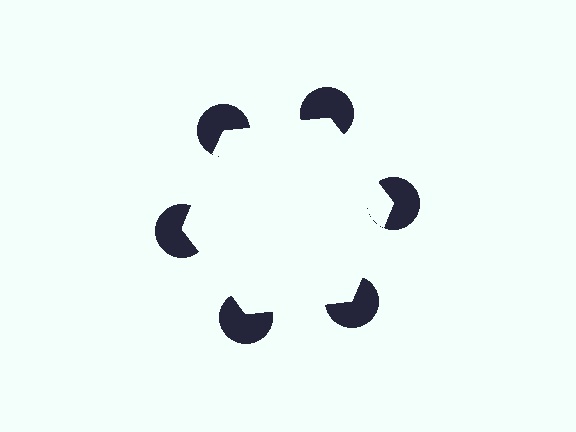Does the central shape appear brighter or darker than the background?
It typically appears slightly brighter than the background, even though no actual brightness change is drawn.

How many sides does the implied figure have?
6 sides.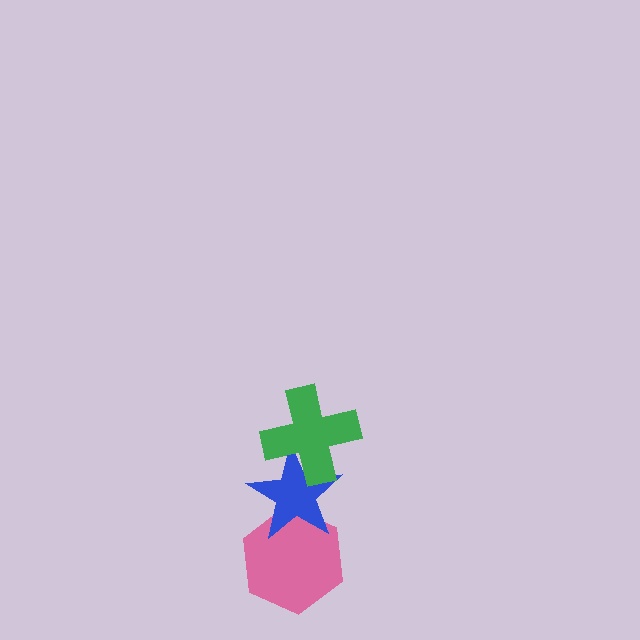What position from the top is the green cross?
The green cross is 1st from the top.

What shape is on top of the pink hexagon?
The blue star is on top of the pink hexagon.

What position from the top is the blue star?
The blue star is 2nd from the top.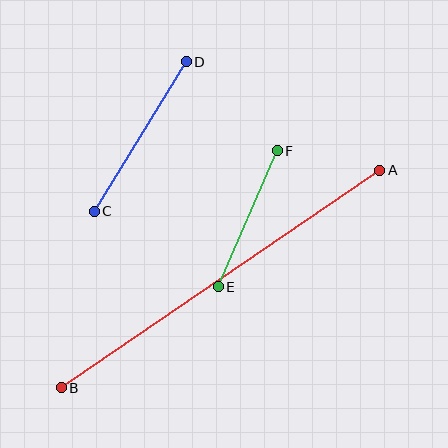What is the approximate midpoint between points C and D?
The midpoint is at approximately (140, 136) pixels.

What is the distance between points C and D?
The distance is approximately 175 pixels.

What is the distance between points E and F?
The distance is approximately 148 pixels.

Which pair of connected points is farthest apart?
Points A and B are farthest apart.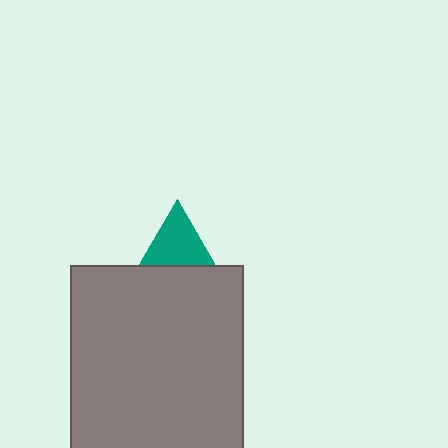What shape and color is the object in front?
The object in front is a gray rectangle.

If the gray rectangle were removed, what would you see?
You would see the complete teal triangle.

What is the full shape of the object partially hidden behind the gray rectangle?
The partially hidden object is a teal triangle.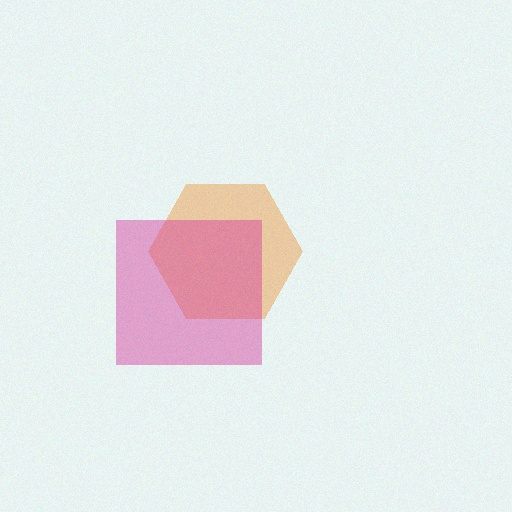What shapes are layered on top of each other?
The layered shapes are: an orange hexagon, a magenta square.